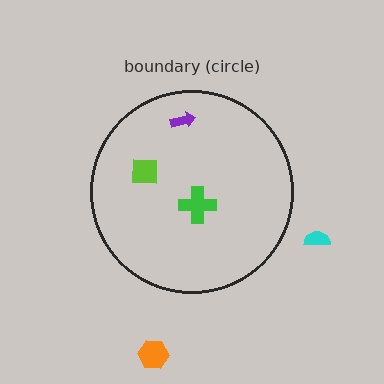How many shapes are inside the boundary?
3 inside, 2 outside.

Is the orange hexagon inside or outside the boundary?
Outside.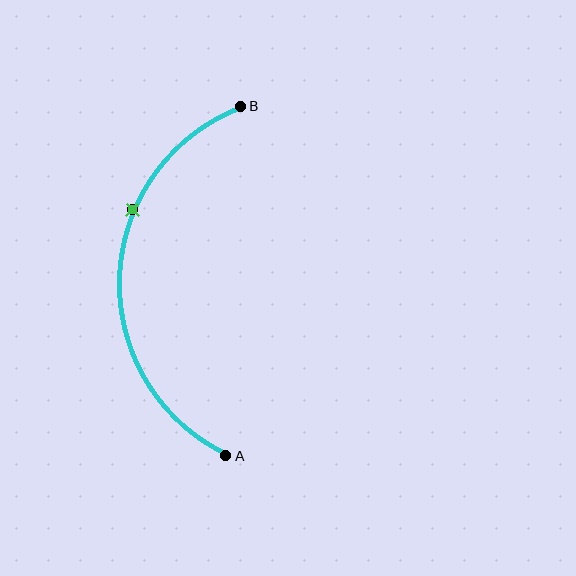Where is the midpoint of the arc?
The arc midpoint is the point on the curve farthest from the straight line joining A and B. It sits to the left of that line.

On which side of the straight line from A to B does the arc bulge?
The arc bulges to the left of the straight line connecting A and B.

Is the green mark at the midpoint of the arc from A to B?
No. The green mark lies on the arc but is closer to endpoint B. The arc midpoint would be at the point on the curve equidistant along the arc from both A and B.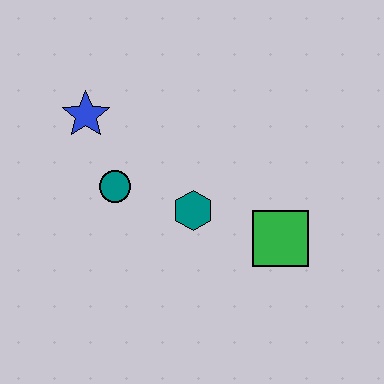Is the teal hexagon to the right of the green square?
No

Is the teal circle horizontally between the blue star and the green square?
Yes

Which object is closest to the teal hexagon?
The teal circle is closest to the teal hexagon.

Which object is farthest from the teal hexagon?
The blue star is farthest from the teal hexagon.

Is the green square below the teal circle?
Yes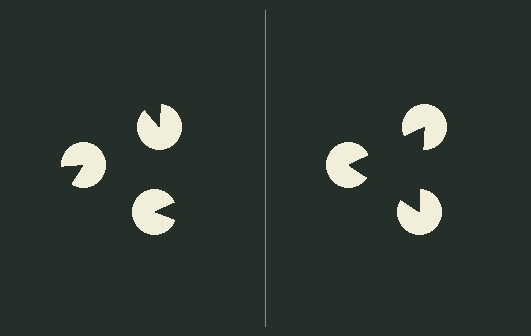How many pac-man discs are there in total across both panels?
6 — 3 on each side.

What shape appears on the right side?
An illusory triangle.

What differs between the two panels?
The pac-man discs are positioned identically on both sides; only the wedge orientations differ. On the right they align to a triangle; on the left they are misaligned.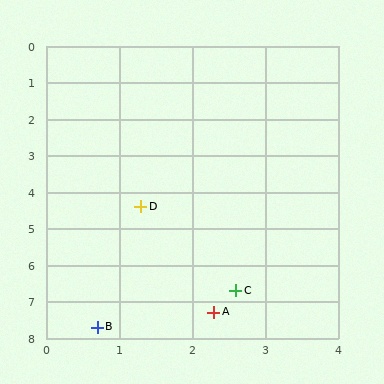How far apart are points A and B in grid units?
Points A and B are about 1.6 grid units apart.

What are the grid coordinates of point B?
Point B is at approximately (0.7, 7.7).